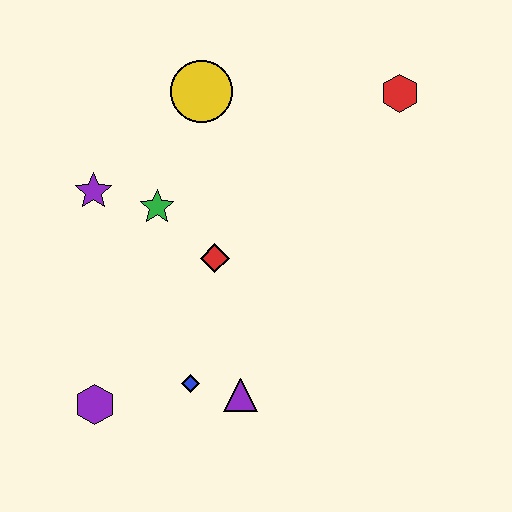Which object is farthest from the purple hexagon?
The red hexagon is farthest from the purple hexagon.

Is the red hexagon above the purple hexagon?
Yes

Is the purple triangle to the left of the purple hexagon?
No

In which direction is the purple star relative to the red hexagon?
The purple star is to the left of the red hexagon.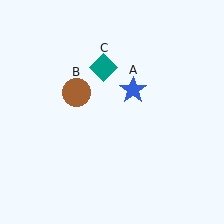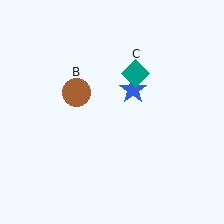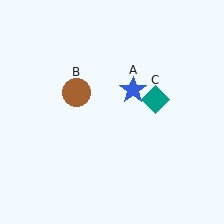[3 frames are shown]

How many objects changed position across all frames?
1 object changed position: teal diamond (object C).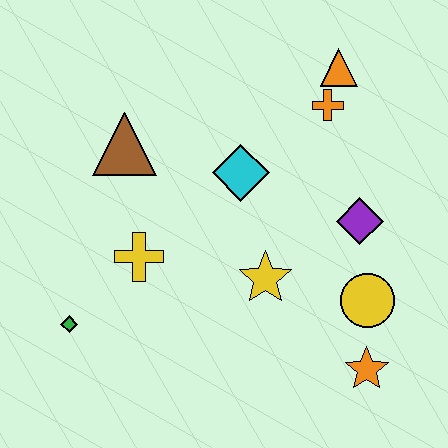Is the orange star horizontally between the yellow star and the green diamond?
No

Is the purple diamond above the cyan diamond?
No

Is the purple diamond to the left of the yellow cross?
No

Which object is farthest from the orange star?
The brown triangle is farthest from the orange star.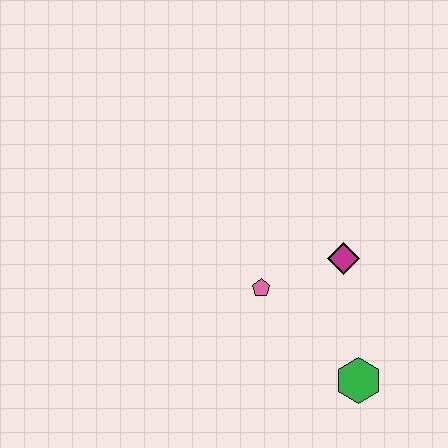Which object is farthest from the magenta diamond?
The green hexagon is farthest from the magenta diamond.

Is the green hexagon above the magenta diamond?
No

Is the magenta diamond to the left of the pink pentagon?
No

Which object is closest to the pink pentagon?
The magenta diamond is closest to the pink pentagon.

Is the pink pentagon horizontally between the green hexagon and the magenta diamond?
No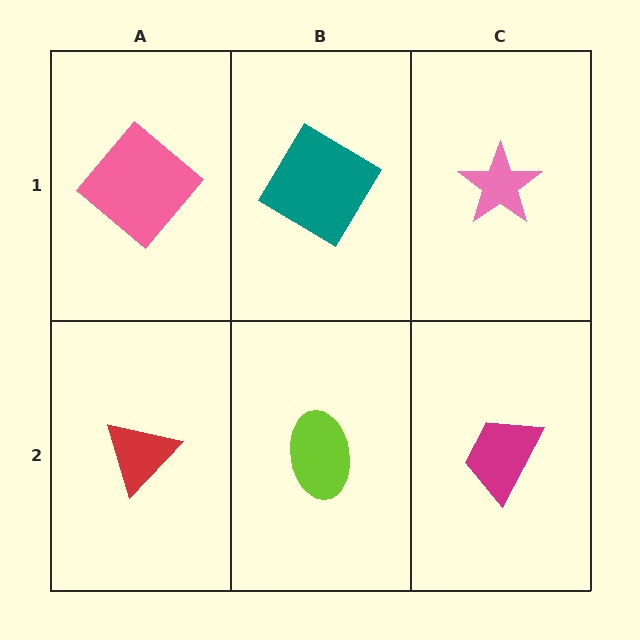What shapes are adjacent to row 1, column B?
A lime ellipse (row 2, column B), a pink diamond (row 1, column A), a pink star (row 1, column C).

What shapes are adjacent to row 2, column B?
A teal diamond (row 1, column B), a red triangle (row 2, column A), a magenta trapezoid (row 2, column C).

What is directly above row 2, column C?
A pink star.